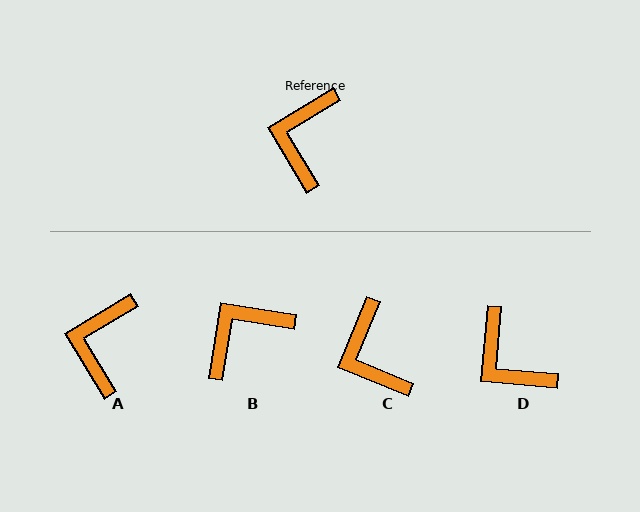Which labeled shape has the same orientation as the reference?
A.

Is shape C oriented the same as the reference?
No, it is off by about 37 degrees.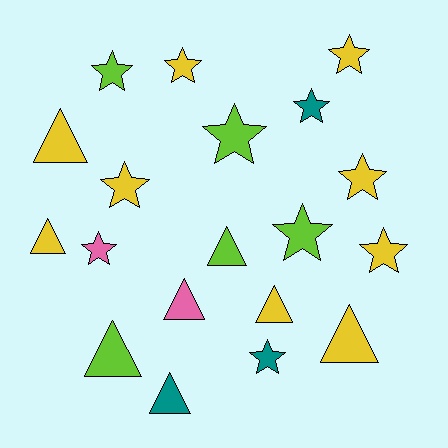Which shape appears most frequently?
Star, with 11 objects.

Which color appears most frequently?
Yellow, with 9 objects.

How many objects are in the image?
There are 19 objects.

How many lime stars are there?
There are 3 lime stars.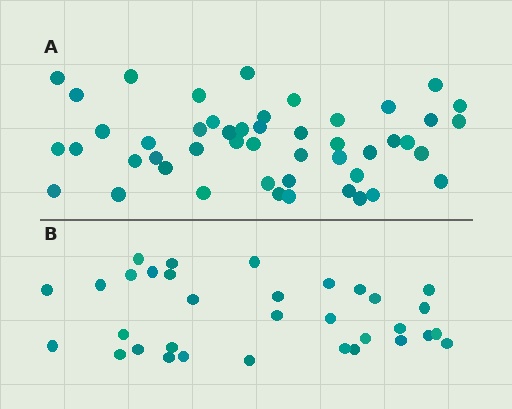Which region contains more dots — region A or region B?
Region A (the top region) has more dots.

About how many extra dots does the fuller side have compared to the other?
Region A has approximately 15 more dots than region B.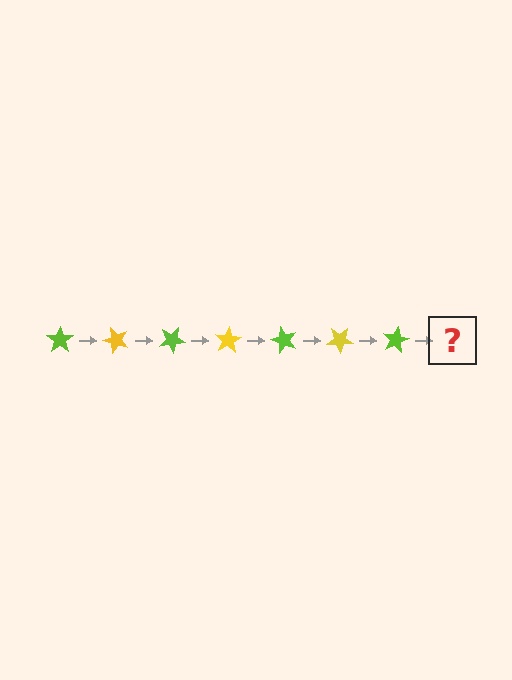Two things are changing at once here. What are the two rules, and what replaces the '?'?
The two rules are that it rotates 50 degrees each step and the color cycles through lime and yellow. The '?' should be a yellow star, rotated 350 degrees from the start.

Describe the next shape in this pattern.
It should be a yellow star, rotated 350 degrees from the start.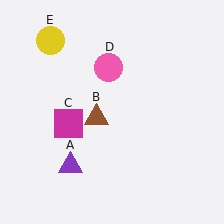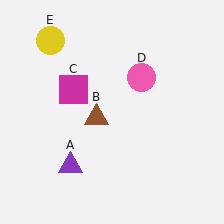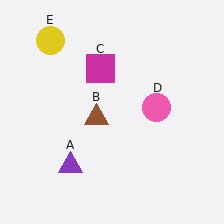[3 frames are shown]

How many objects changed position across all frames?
2 objects changed position: magenta square (object C), pink circle (object D).